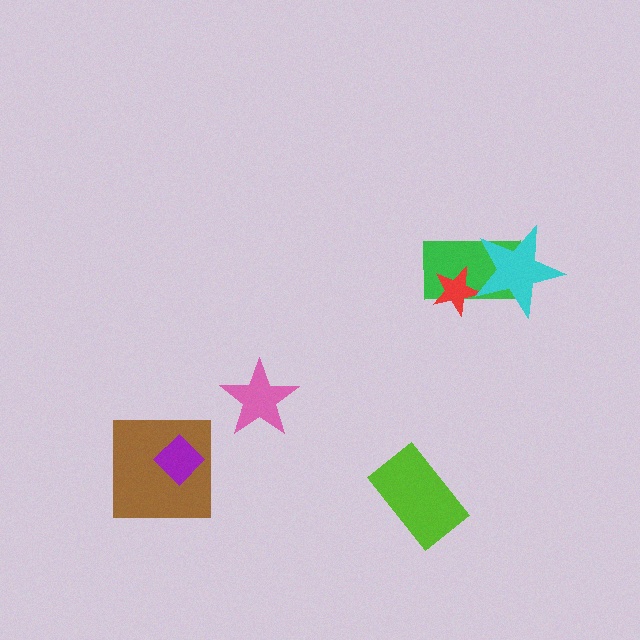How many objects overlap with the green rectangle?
2 objects overlap with the green rectangle.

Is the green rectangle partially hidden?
Yes, it is partially covered by another shape.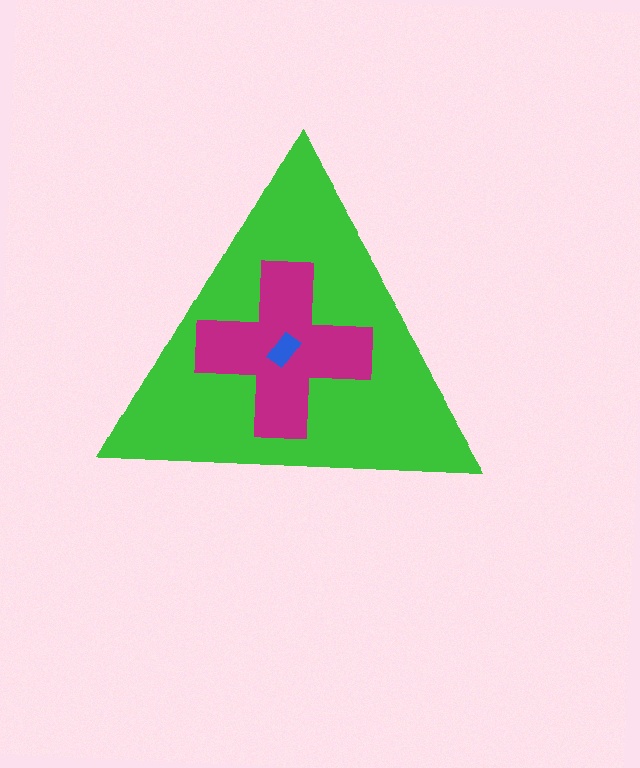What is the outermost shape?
The green triangle.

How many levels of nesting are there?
3.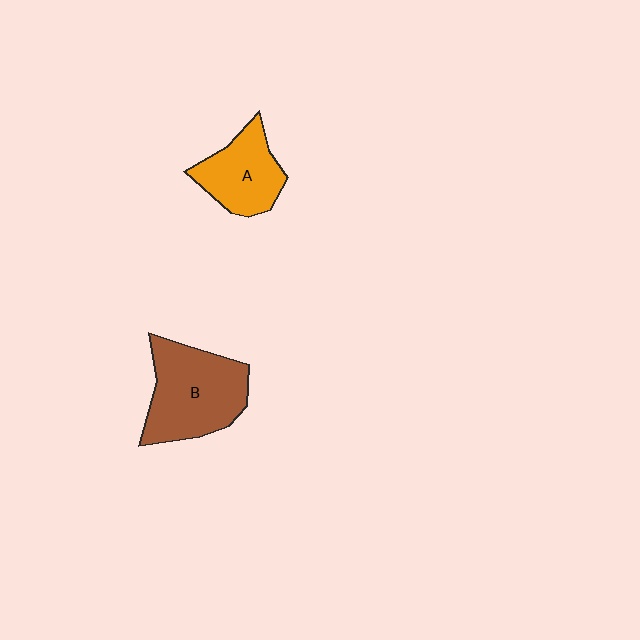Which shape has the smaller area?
Shape A (orange).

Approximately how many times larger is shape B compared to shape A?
Approximately 1.5 times.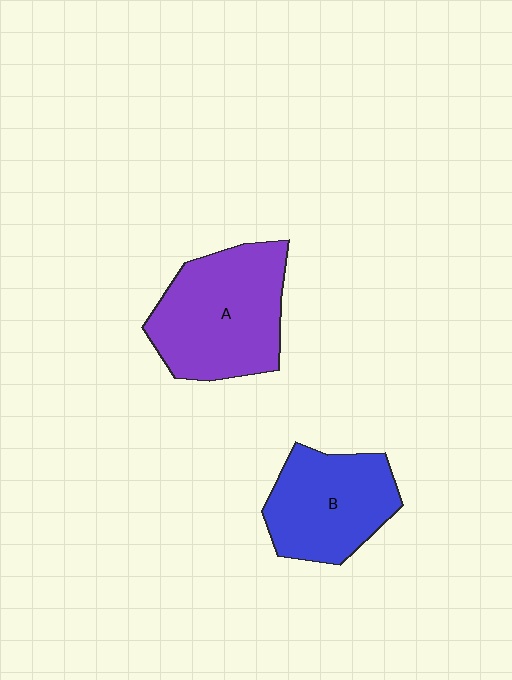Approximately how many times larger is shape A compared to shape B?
Approximately 1.3 times.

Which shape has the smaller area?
Shape B (blue).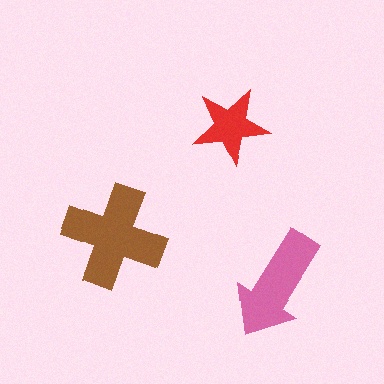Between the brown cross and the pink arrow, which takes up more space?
The brown cross.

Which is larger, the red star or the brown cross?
The brown cross.